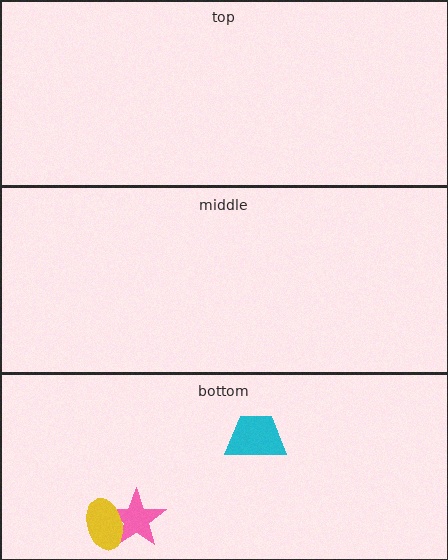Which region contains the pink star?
The bottom region.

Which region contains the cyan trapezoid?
The bottom region.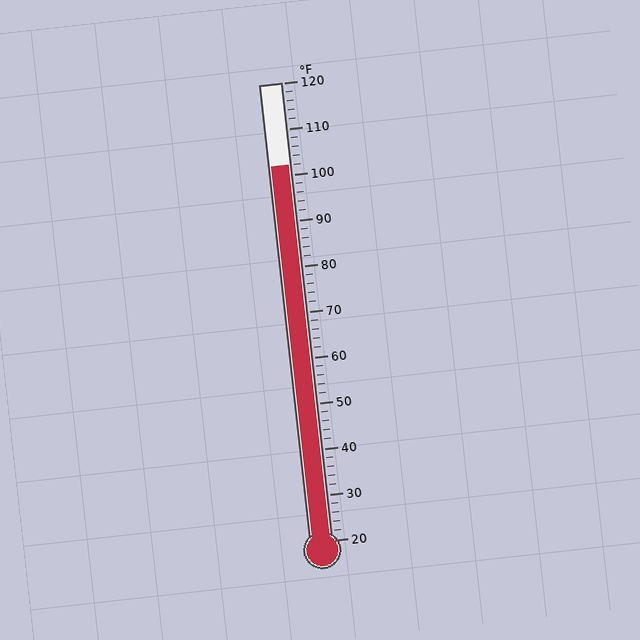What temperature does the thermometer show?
The thermometer shows approximately 102°F.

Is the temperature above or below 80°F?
The temperature is above 80°F.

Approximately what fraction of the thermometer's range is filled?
The thermometer is filled to approximately 80% of its range.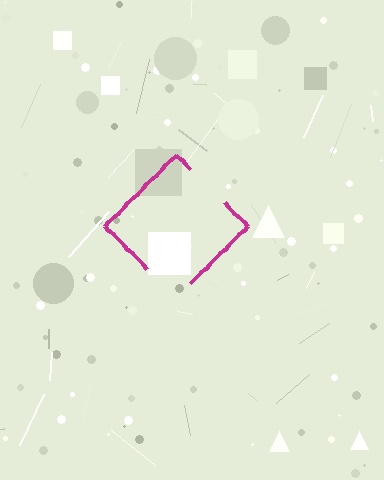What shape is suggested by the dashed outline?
The dashed outline suggests a diamond.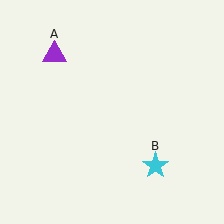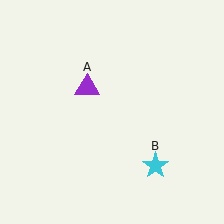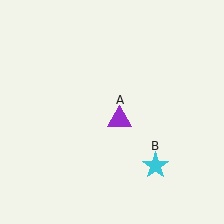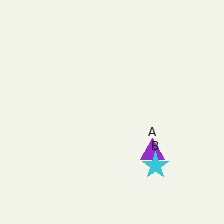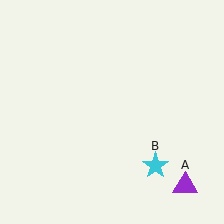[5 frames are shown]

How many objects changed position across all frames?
1 object changed position: purple triangle (object A).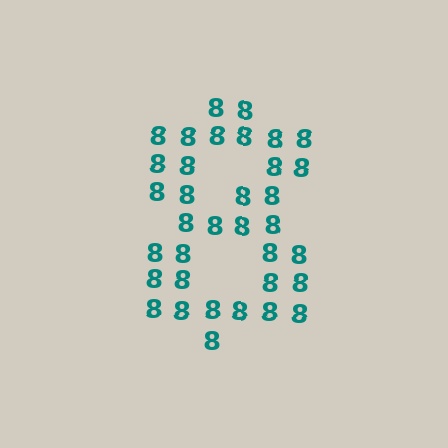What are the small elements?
The small elements are digit 8's.